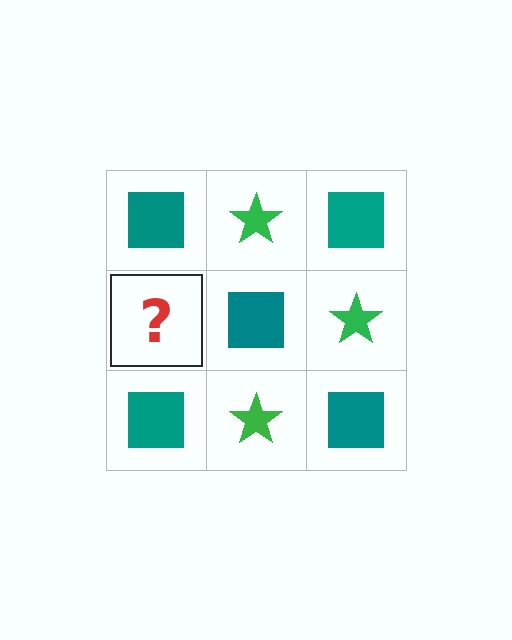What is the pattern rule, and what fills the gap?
The rule is that it alternates teal square and green star in a checkerboard pattern. The gap should be filled with a green star.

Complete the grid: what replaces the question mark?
The question mark should be replaced with a green star.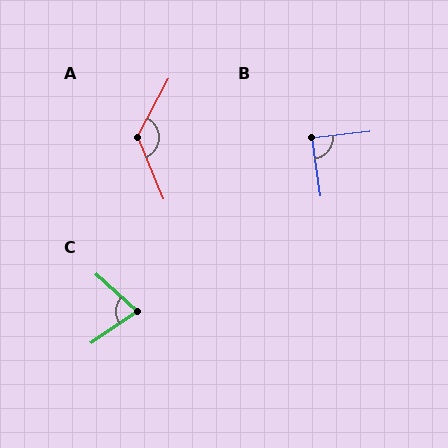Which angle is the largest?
A, at approximately 129 degrees.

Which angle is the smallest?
C, at approximately 76 degrees.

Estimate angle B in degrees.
Approximately 88 degrees.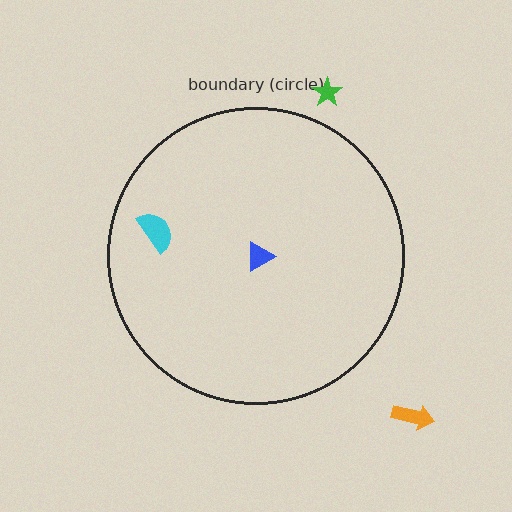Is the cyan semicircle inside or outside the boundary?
Inside.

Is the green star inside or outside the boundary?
Outside.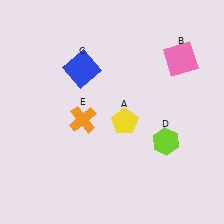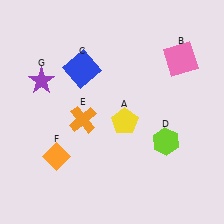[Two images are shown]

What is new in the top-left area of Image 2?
A purple star (G) was added in the top-left area of Image 2.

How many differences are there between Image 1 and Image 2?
There are 2 differences between the two images.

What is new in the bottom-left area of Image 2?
An orange diamond (F) was added in the bottom-left area of Image 2.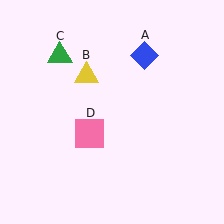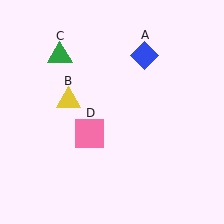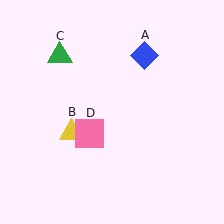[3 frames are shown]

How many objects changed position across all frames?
1 object changed position: yellow triangle (object B).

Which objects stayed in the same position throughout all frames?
Blue diamond (object A) and green triangle (object C) and pink square (object D) remained stationary.